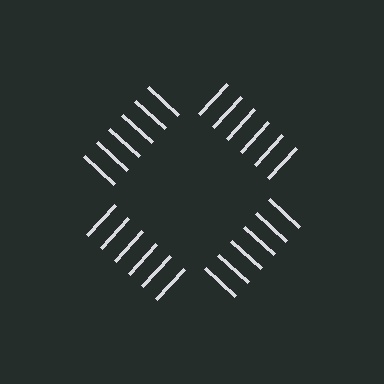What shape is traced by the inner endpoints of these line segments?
An illusory square — the line segments terminate on its edges but no continuous stroke is drawn.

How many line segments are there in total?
24 — 6 along each of the 4 edges.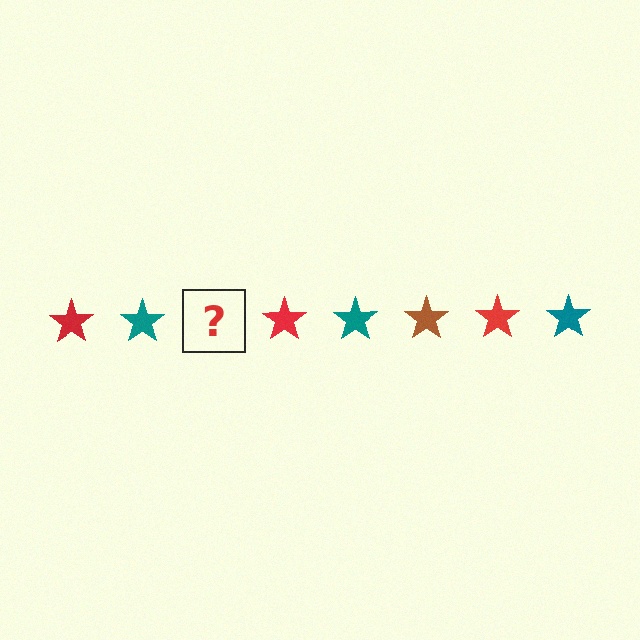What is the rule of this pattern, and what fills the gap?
The rule is that the pattern cycles through red, teal, brown stars. The gap should be filled with a brown star.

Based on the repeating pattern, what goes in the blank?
The blank should be a brown star.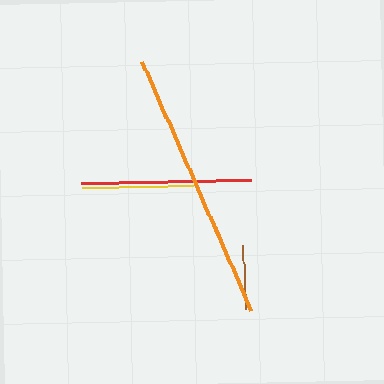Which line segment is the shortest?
The brown line is the shortest at approximately 64 pixels.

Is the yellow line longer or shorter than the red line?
The red line is longer than the yellow line.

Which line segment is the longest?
The orange line is the longest at approximately 272 pixels.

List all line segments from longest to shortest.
From longest to shortest: orange, red, yellow, brown.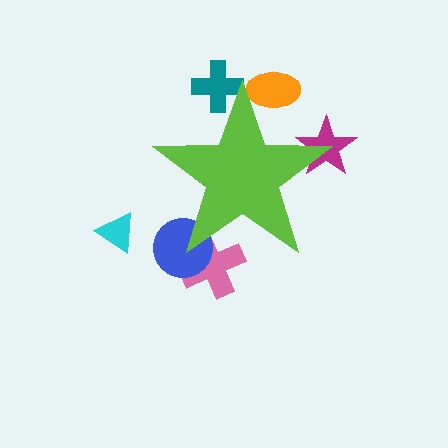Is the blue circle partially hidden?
Yes, the blue circle is partially hidden behind the lime star.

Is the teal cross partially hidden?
Yes, the teal cross is partially hidden behind the lime star.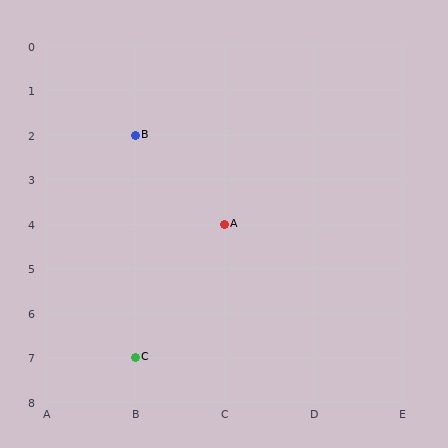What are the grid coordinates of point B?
Point B is at grid coordinates (B, 2).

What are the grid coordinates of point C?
Point C is at grid coordinates (B, 7).